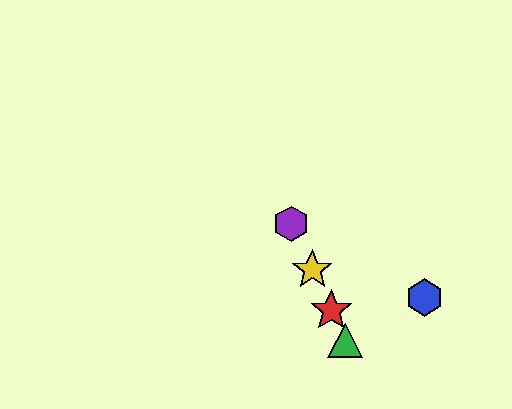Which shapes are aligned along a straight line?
The red star, the green triangle, the yellow star, the purple hexagon are aligned along a straight line.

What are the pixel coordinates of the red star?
The red star is at (331, 311).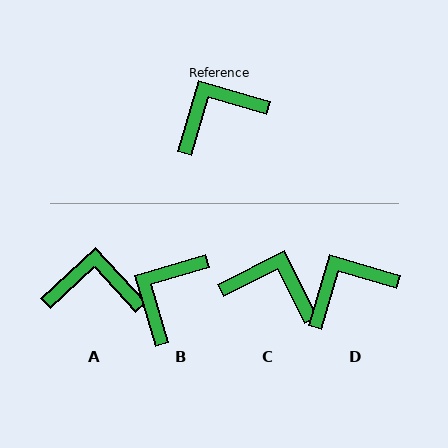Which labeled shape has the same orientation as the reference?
D.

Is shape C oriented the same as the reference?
No, it is off by about 47 degrees.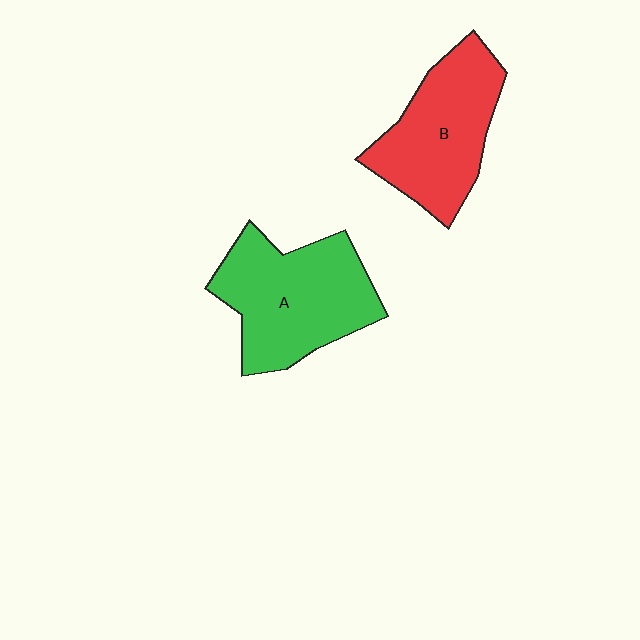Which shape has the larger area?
Shape A (green).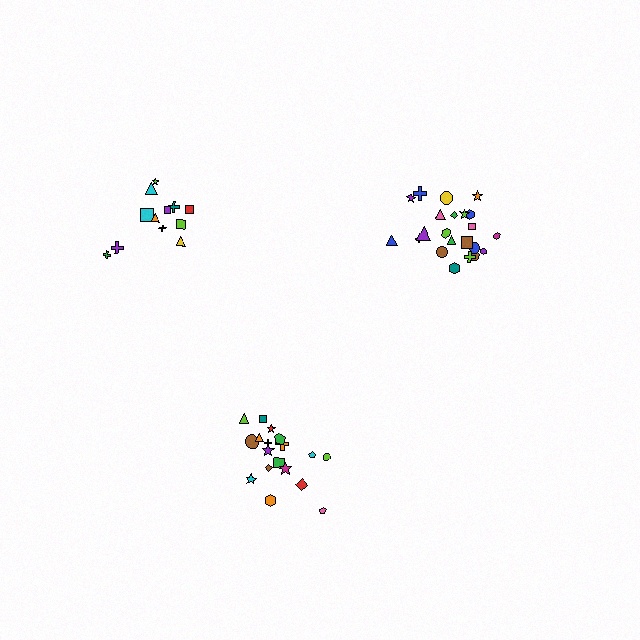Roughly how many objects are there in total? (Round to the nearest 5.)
Roughly 50 objects in total.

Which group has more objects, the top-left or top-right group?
The top-right group.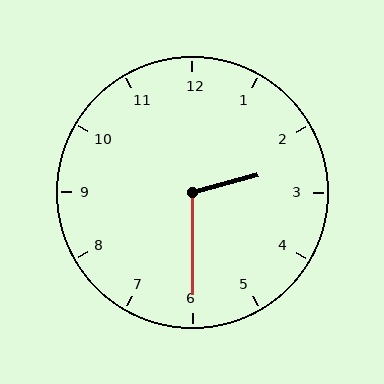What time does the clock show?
2:30.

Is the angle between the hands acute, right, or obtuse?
It is obtuse.